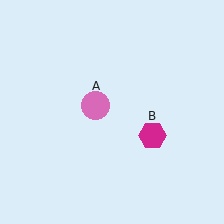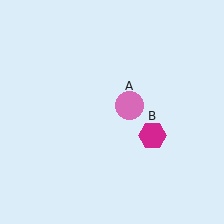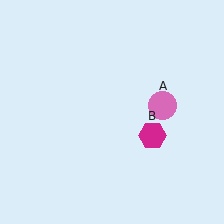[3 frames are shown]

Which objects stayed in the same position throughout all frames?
Magenta hexagon (object B) remained stationary.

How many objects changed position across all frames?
1 object changed position: pink circle (object A).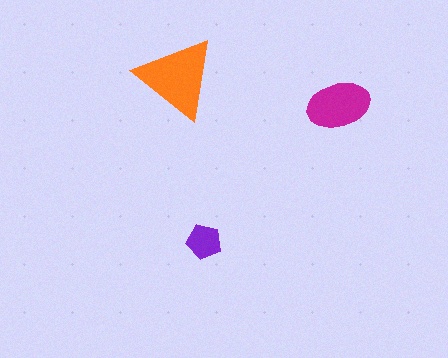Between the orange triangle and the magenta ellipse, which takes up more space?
The orange triangle.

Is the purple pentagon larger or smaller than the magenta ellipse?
Smaller.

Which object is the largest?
The orange triangle.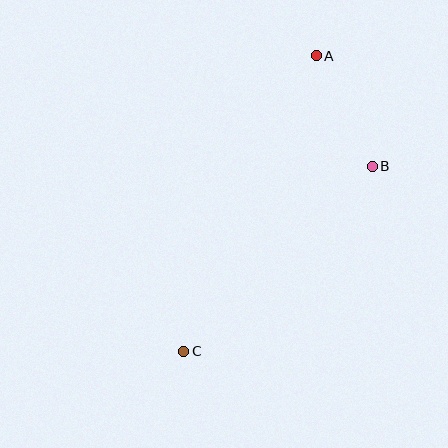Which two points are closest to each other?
Points A and B are closest to each other.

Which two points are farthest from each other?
Points A and C are farthest from each other.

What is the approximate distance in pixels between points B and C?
The distance between B and C is approximately 264 pixels.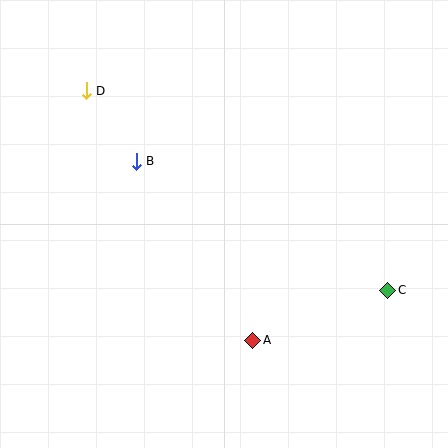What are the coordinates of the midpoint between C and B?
The midpoint between C and B is at (262, 226).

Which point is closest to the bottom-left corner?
Point A is closest to the bottom-left corner.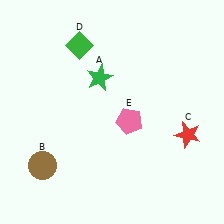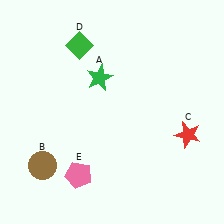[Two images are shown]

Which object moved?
The pink pentagon (E) moved down.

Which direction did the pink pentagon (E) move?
The pink pentagon (E) moved down.